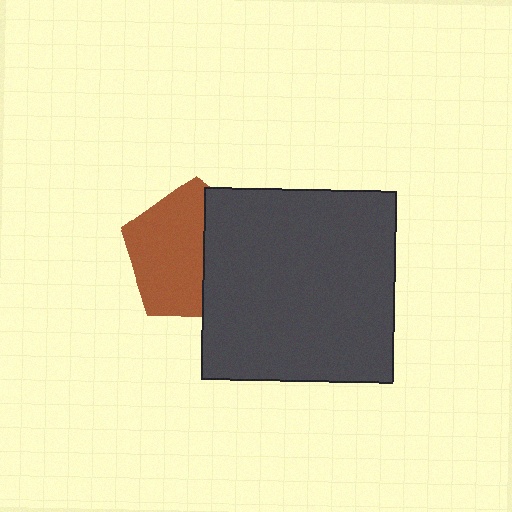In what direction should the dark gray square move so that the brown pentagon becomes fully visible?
The dark gray square should move right. That is the shortest direction to clear the overlap and leave the brown pentagon fully visible.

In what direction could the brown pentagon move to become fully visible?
The brown pentagon could move left. That would shift it out from behind the dark gray square entirely.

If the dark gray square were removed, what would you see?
You would see the complete brown pentagon.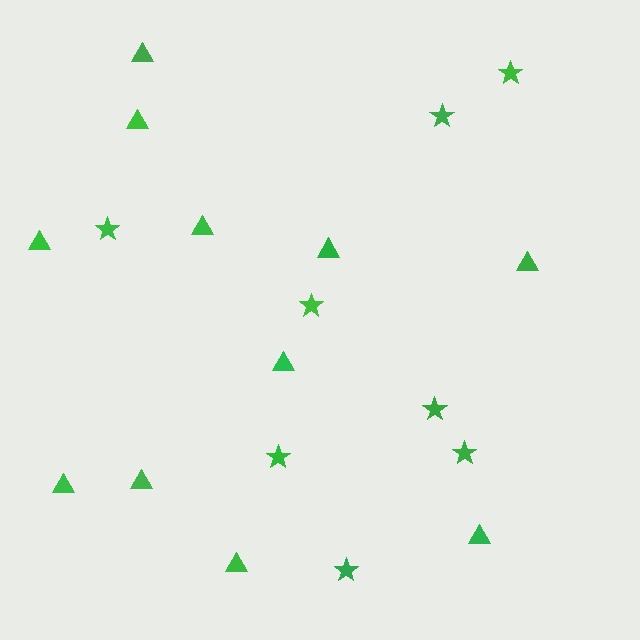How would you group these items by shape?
There are 2 groups: one group of triangles (11) and one group of stars (8).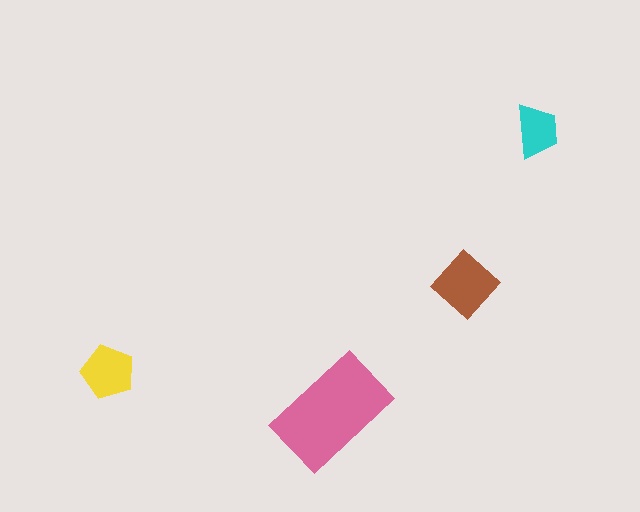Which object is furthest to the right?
The cyan trapezoid is rightmost.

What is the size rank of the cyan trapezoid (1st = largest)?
4th.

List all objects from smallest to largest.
The cyan trapezoid, the yellow pentagon, the brown diamond, the pink rectangle.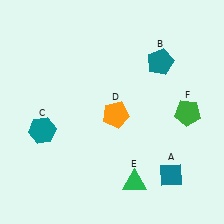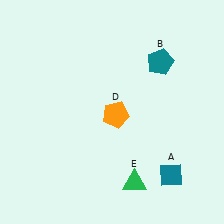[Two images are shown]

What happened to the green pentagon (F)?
The green pentagon (F) was removed in Image 2. It was in the bottom-right area of Image 1.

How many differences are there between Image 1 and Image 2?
There are 2 differences between the two images.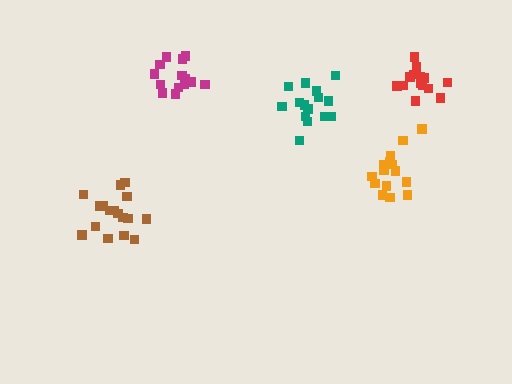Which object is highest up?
The magenta cluster is topmost.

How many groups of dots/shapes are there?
There are 5 groups.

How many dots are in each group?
Group 1: 18 dots, Group 2: 14 dots, Group 3: 15 dots, Group 4: 14 dots, Group 5: 15 dots (76 total).